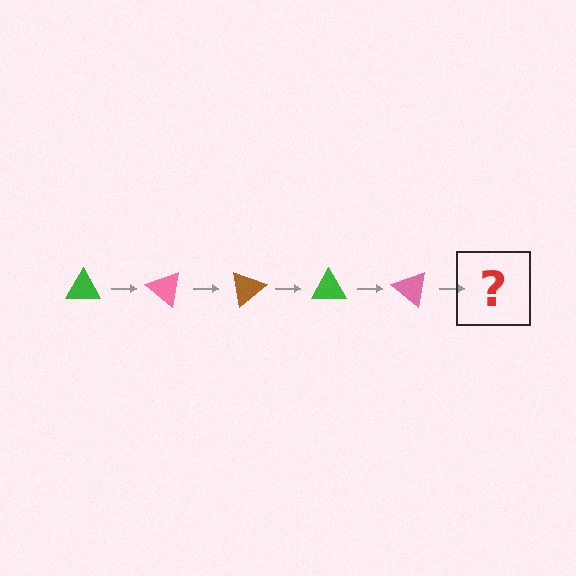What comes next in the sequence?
The next element should be a brown triangle, rotated 200 degrees from the start.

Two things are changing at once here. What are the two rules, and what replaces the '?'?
The two rules are that it rotates 40 degrees each step and the color cycles through green, pink, and brown. The '?' should be a brown triangle, rotated 200 degrees from the start.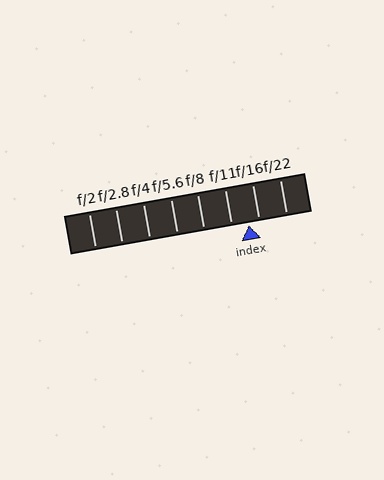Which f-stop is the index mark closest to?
The index mark is closest to f/16.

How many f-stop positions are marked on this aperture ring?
There are 8 f-stop positions marked.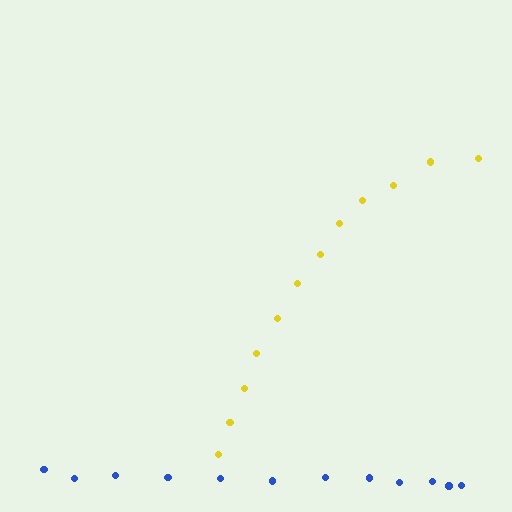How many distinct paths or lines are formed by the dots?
There are 2 distinct paths.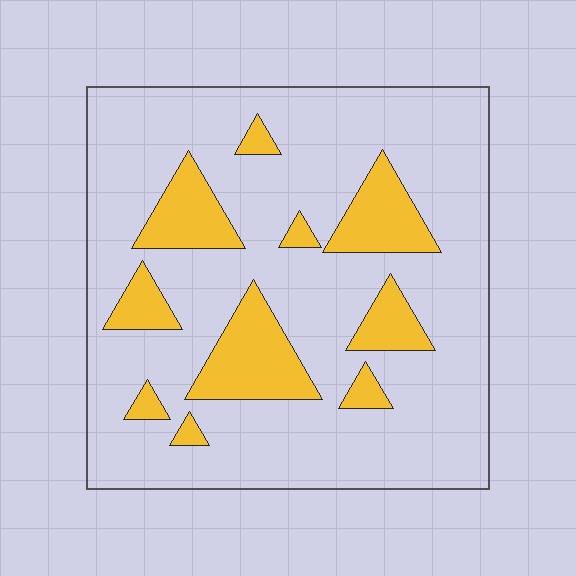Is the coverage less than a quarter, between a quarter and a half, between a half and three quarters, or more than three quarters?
Less than a quarter.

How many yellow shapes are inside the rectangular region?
10.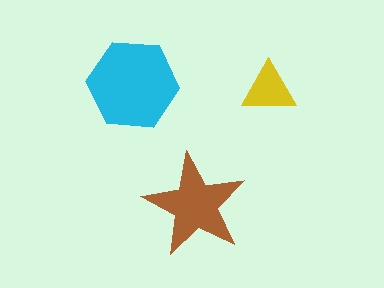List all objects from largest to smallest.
The cyan hexagon, the brown star, the yellow triangle.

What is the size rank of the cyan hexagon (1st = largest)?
1st.